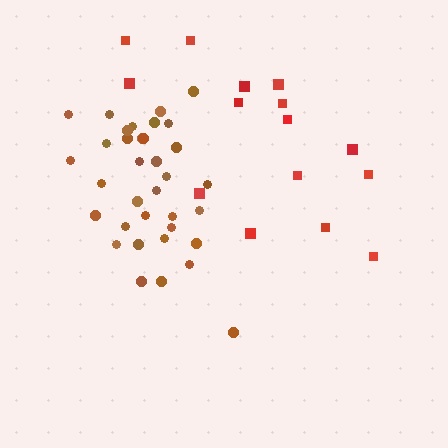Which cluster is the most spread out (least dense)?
Red.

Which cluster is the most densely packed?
Brown.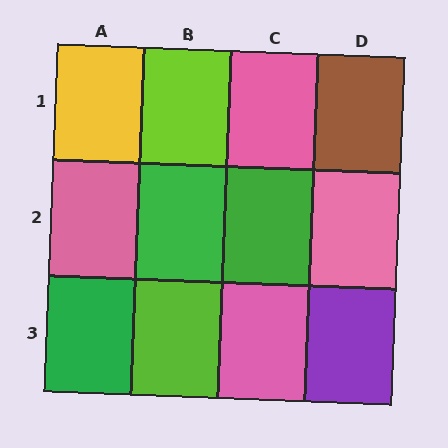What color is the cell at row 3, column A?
Green.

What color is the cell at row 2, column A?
Pink.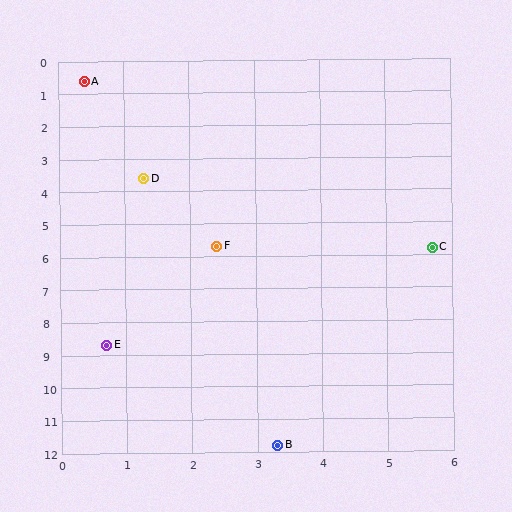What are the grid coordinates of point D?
Point D is at approximately (1.3, 3.6).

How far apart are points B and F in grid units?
Points B and F are about 6.2 grid units apart.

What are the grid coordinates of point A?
Point A is at approximately (0.4, 0.6).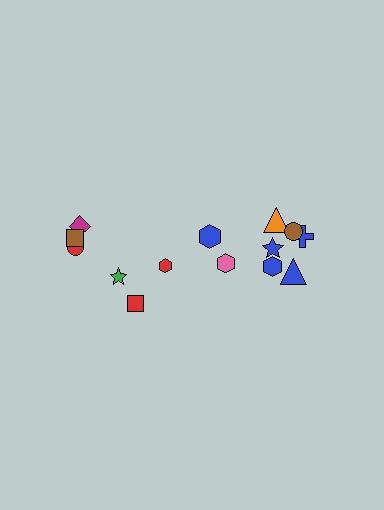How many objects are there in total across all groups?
There are 14 objects.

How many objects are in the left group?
There are 6 objects.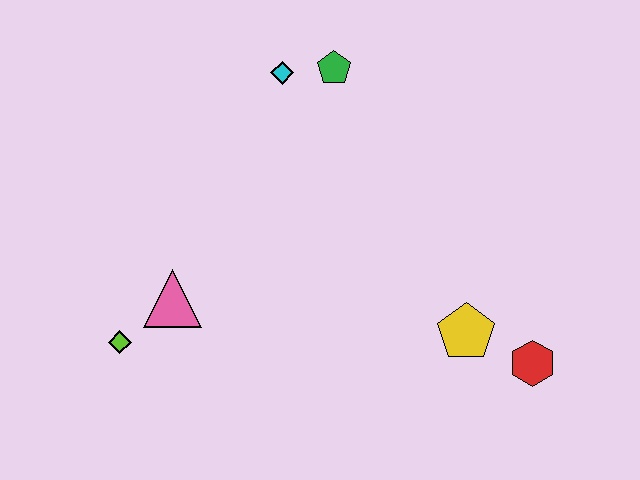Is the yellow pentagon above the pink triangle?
No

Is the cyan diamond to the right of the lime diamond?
Yes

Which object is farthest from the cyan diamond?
The red hexagon is farthest from the cyan diamond.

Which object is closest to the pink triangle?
The lime diamond is closest to the pink triangle.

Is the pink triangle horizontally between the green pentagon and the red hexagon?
No